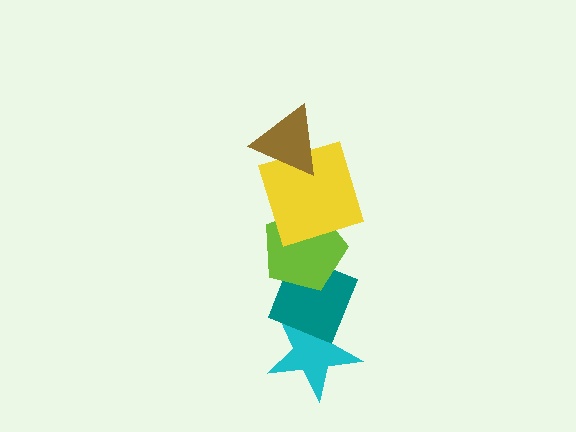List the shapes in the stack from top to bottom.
From top to bottom: the brown triangle, the yellow square, the lime pentagon, the teal diamond, the cyan star.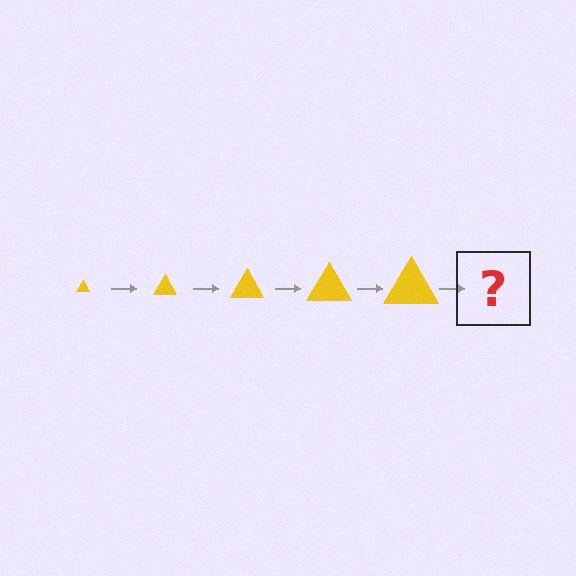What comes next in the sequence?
The next element should be a yellow triangle, larger than the previous one.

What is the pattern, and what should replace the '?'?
The pattern is that the triangle gets progressively larger each step. The '?' should be a yellow triangle, larger than the previous one.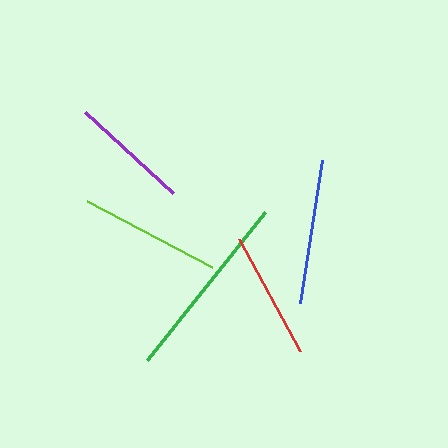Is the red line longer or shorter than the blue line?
The blue line is longer than the red line.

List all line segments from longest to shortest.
From longest to shortest: green, blue, lime, red, purple.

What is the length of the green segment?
The green segment is approximately 189 pixels long.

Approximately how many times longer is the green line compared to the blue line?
The green line is approximately 1.3 times the length of the blue line.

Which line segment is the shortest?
The purple line is the shortest at approximately 120 pixels.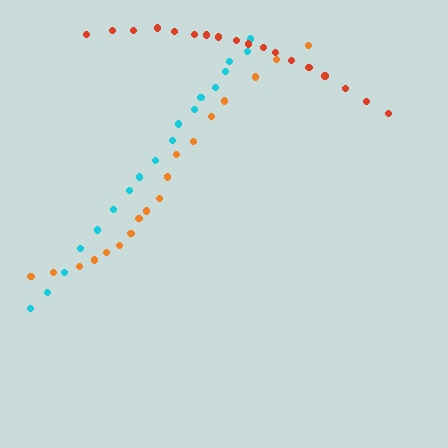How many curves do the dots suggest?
There are 3 distinct paths.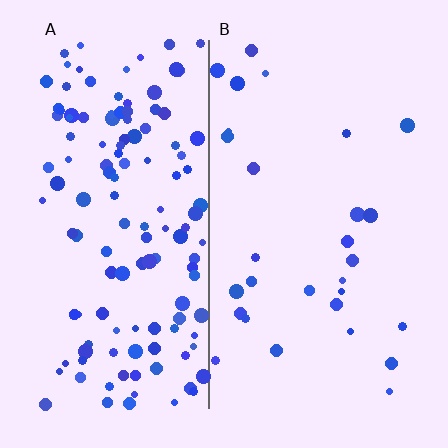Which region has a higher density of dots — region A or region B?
A (the left).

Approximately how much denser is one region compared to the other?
Approximately 4.6× — region A over region B.